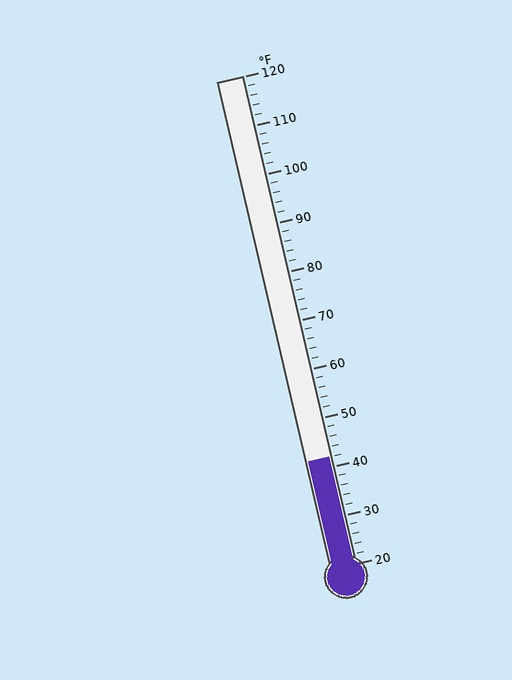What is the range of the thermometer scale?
The thermometer scale ranges from 20°F to 120°F.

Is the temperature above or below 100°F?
The temperature is below 100°F.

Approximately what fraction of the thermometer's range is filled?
The thermometer is filled to approximately 20% of its range.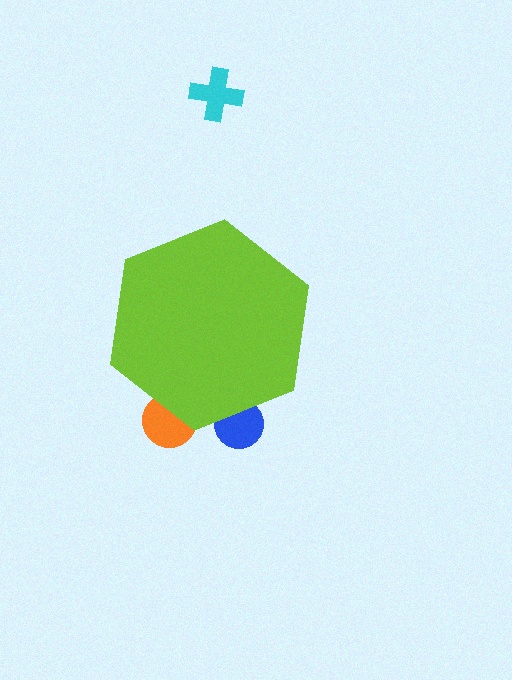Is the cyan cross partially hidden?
No, the cyan cross is fully visible.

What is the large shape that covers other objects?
A lime hexagon.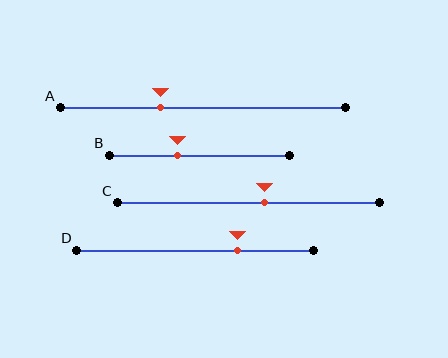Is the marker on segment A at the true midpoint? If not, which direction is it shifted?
No, the marker on segment A is shifted to the left by about 15% of the segment length.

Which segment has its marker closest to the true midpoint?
Segment C has its marker closest to the true midpoint.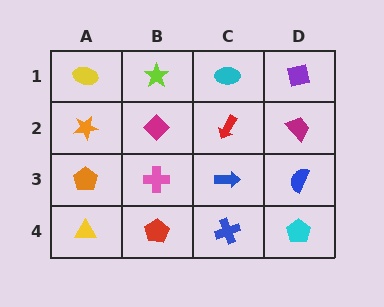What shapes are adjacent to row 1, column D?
A magenta trapezoid (row 2, column D), a cyan ellipse (row 1, column C).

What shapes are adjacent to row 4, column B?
A pink cross (row 3, column B), a yellow triangle (row 4, column A), a blue cross (row 4, column C).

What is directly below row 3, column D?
A cyan pentagon.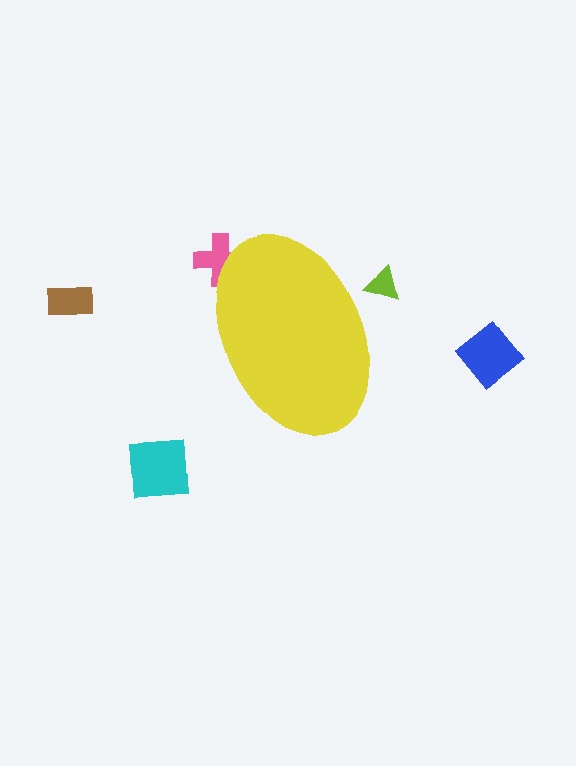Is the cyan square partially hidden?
No, the cyan square is fully visible.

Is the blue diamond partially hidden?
No, the blue diamond is fully visible.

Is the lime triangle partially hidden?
Yes, the lime triangle is partially hidden behind the yellow ellipse.